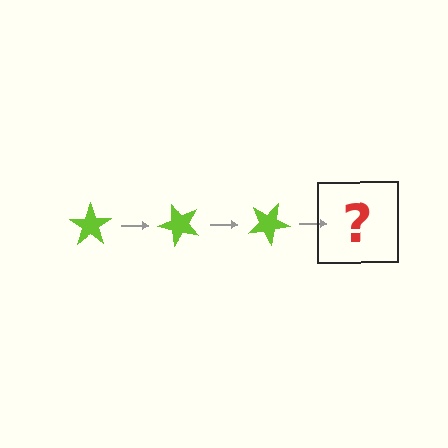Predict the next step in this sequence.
The next step is a lime star rotated 150 degrees.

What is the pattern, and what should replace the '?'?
The pattern is that the star rotates 50 degrees each step. The '?' should be a lime star rotated 150 degrees.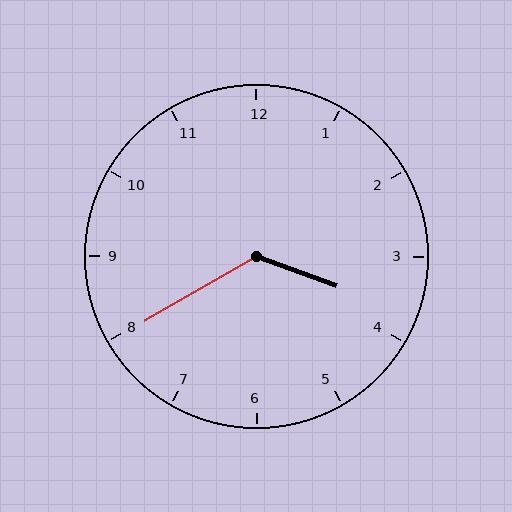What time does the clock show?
3:40.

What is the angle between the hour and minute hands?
Approximately 130 degrees.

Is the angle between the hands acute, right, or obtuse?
It is obtuse.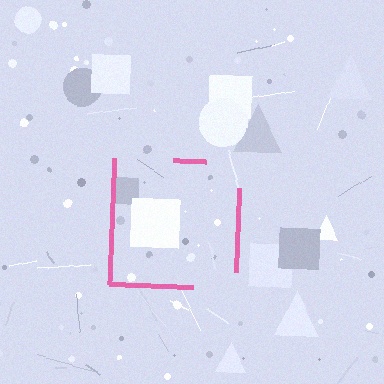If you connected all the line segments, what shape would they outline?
They would outline a square.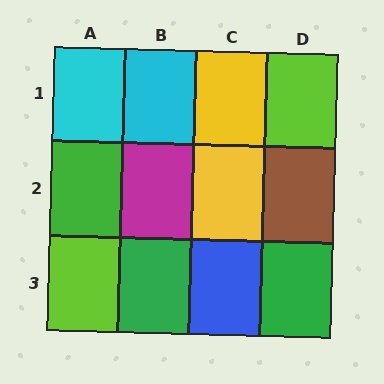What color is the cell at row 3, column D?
Green.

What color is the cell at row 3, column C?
Blue.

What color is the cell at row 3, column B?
Green.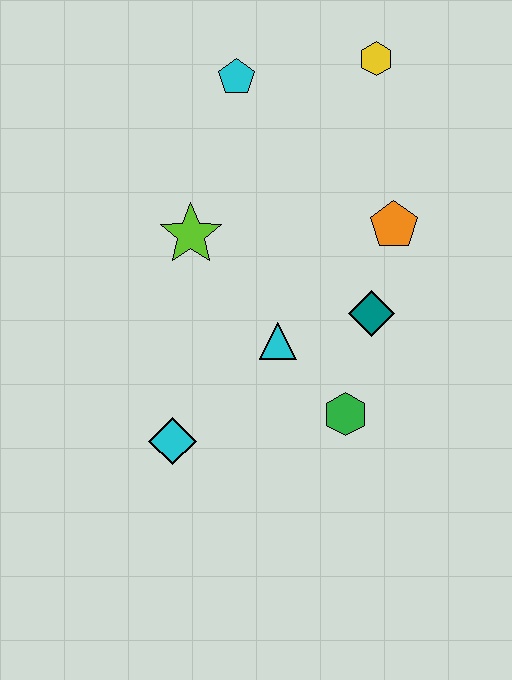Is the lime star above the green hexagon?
Yes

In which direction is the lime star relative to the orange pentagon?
The lime star is to the left of the orange pentagon.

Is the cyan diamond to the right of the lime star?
No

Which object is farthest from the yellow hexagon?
The cyan diamond is farthest from the yellow hexagon.